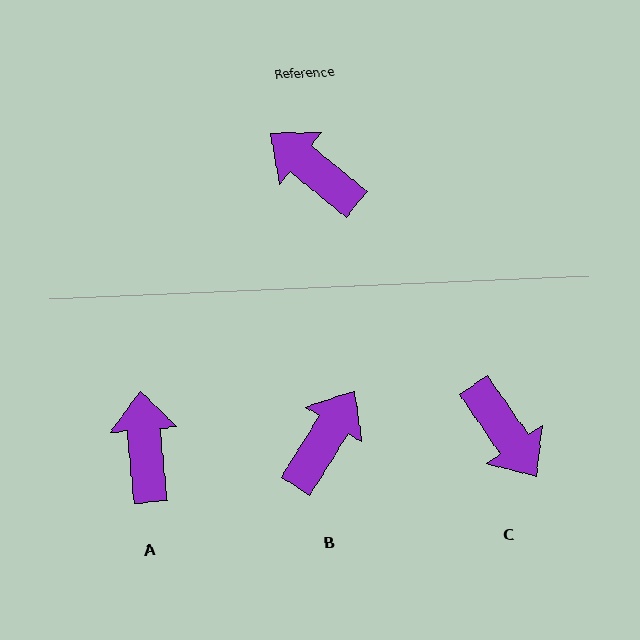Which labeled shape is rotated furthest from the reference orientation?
C, about 164 degrees away.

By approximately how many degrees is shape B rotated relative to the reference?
Approximately 83 degrees clockwise.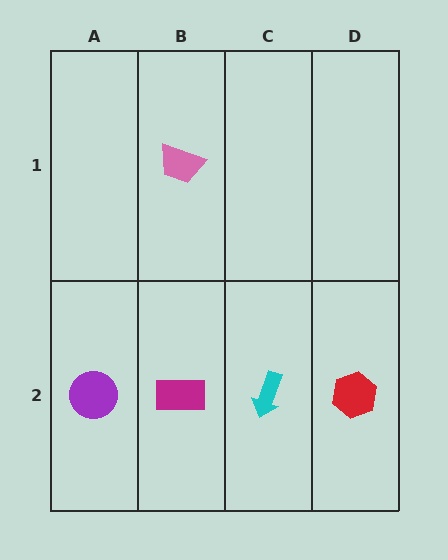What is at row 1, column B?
A pink trapezoid.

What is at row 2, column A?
A purple circle.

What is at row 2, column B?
A magenta rectangle.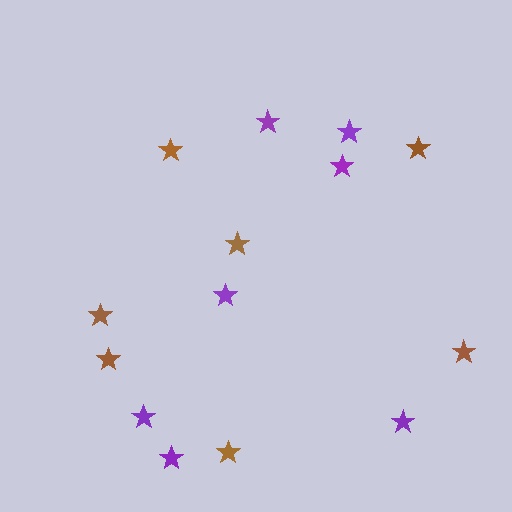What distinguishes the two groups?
There are 2 groups: one group of brown stars (7) and one group of purple stars (7).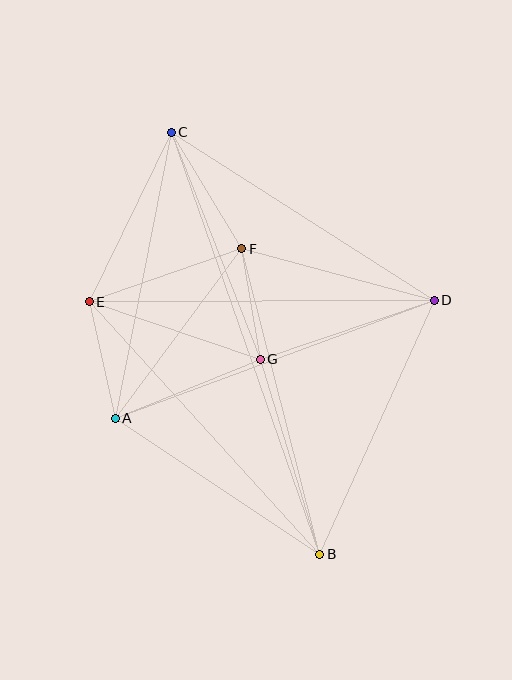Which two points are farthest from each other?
Points B and C are farthest from each other.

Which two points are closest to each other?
Points F and G are closest to each other.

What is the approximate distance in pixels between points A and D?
The distance between A and D is approximately 340 pixels.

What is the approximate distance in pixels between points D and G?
The distance between D and G is approximately 183 pixels.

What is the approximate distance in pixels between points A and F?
The distance between A and F is approximately 211 pixels.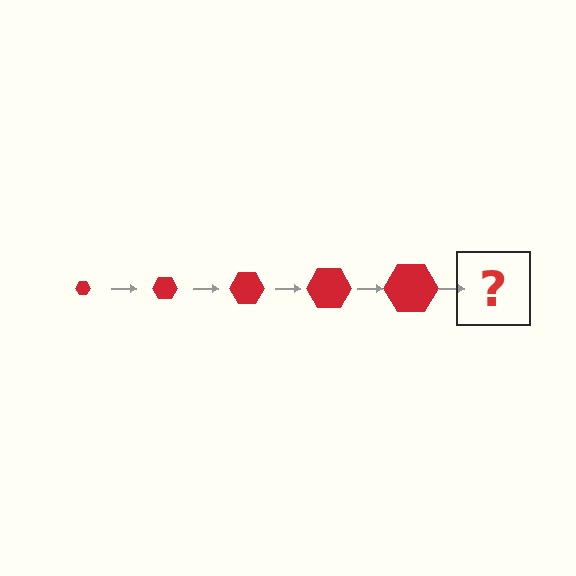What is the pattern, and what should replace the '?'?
The pattern is that the hexagon gets progressively larger each step. The '?' should be a red hexagon, larger than the previous one.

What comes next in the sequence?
The next element should be a red hexagon, larger than the previous one.